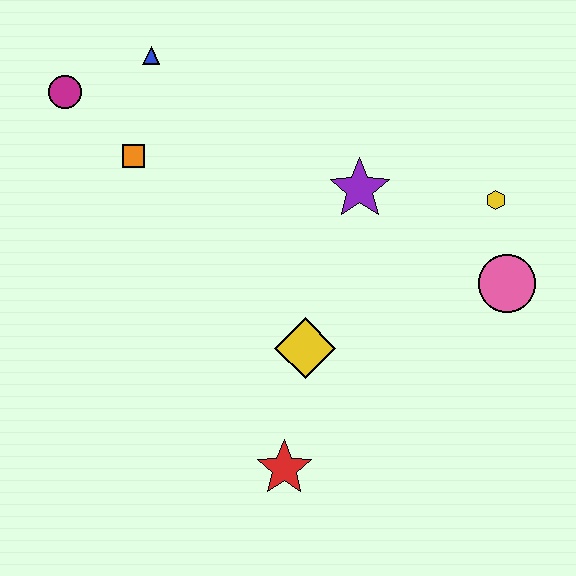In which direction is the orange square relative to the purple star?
The orange square is to the left of the purple star.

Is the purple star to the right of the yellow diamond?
Yes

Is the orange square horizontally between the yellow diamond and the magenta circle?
Yes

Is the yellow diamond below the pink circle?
Yes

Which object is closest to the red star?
The yellow diamond is closest to the red star.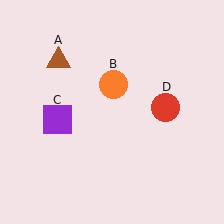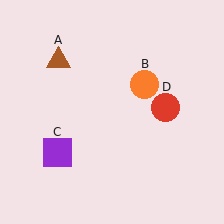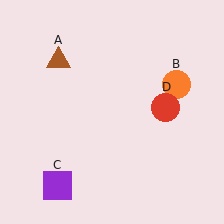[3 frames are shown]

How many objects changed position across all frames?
2 objects changed position: orange circle (object B), purple square (object C).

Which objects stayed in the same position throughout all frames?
Brown triangle (object A) and red circle (object D) remained stationary.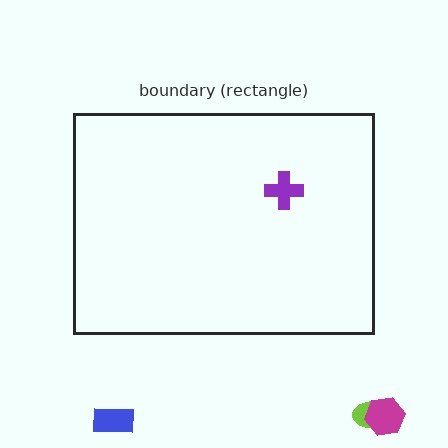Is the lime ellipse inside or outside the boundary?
Outside.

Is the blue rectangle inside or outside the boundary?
Outside.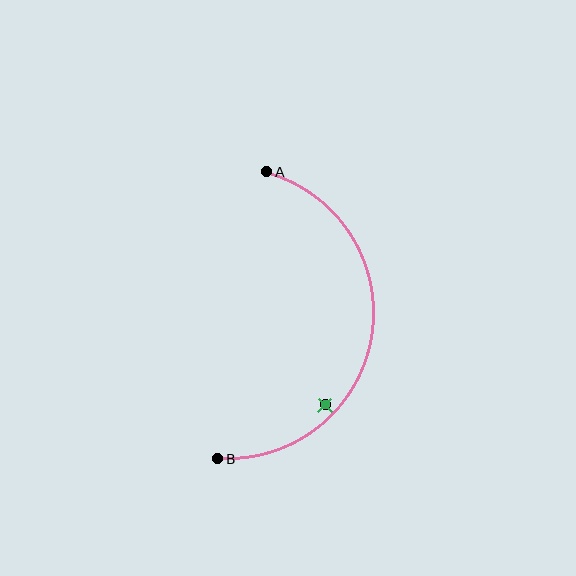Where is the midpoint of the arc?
The arc midpoint is the point on the curve farthest from the straight line joining A and B. It sits to the right of that line.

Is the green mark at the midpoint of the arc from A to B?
No — the green mark does not lie on the arc at all. It sits slightly inside the curve.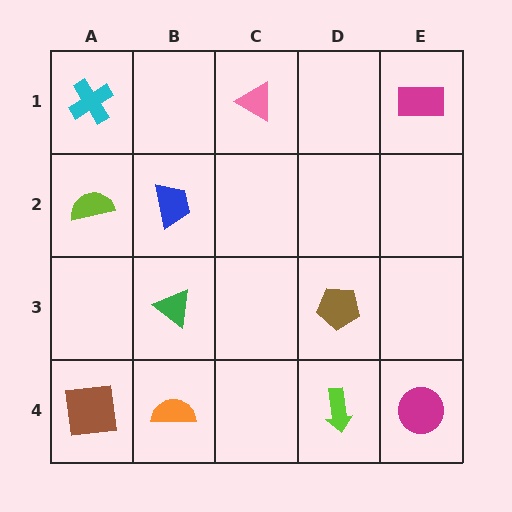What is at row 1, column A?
A cyan cross.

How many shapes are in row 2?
2 shapes.